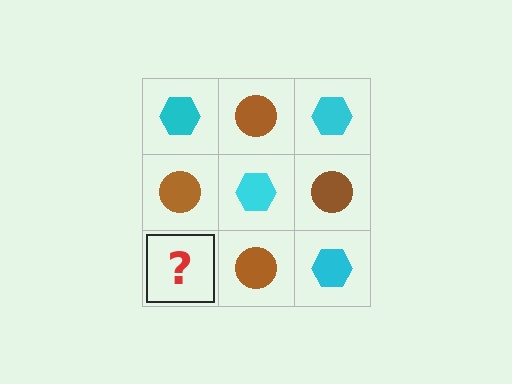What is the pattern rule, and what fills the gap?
The rule is that it alternates cyan hexagon and brown circle in a checkerboard pattern. The gap should be filled with a cyan hexagon.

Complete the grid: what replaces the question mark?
The question mark should be replaced with a cyan hexagon.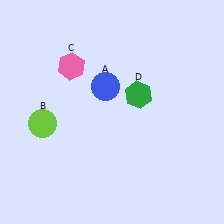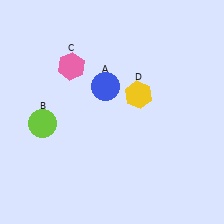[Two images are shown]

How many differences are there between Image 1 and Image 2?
There is 1 difference between the two images.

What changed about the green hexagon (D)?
In Image 1, D is green. In Image 2, it changed to yellow.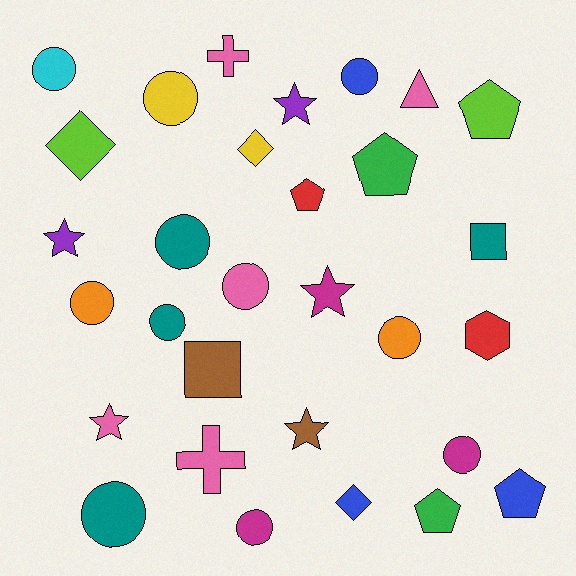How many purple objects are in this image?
There are 2 purple objects.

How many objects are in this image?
There are 30 objects.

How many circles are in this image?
There are 11 circles.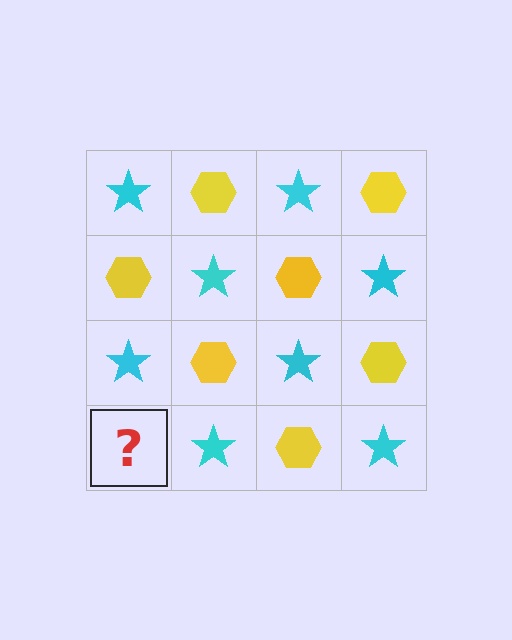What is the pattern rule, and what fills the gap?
The rule is that it alternates cyan star and yellow hexagon in a checkerboard pattern. The gap should be filled with a yellow hexagon.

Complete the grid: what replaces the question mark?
The question mark should be replaced with a yellow hexagon.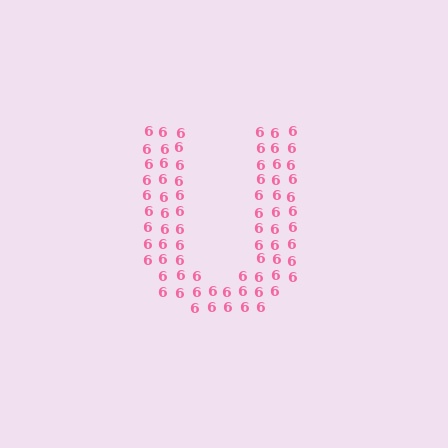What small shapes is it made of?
It is made of small digit 6's.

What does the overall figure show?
The overall figure shows the letter U.